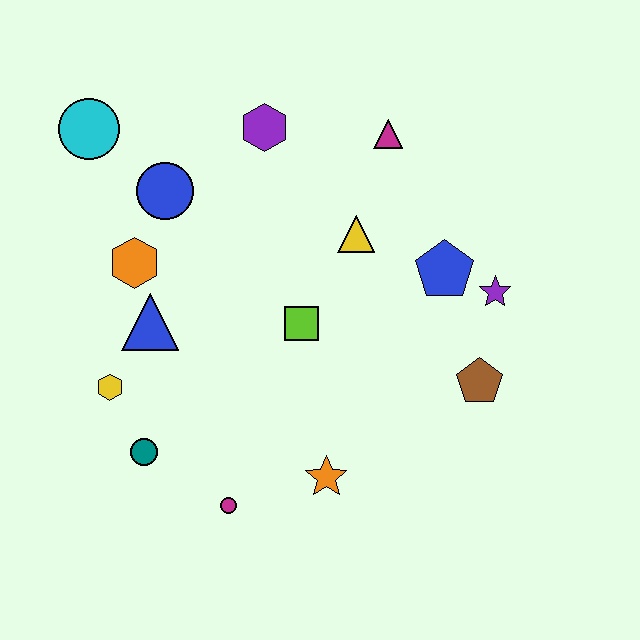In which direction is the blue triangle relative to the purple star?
The blue triangle is to the left of the purple star.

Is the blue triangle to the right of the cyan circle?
Yes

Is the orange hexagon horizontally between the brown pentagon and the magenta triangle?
No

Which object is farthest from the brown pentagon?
The cyan circle is farthest from the brown pentagon.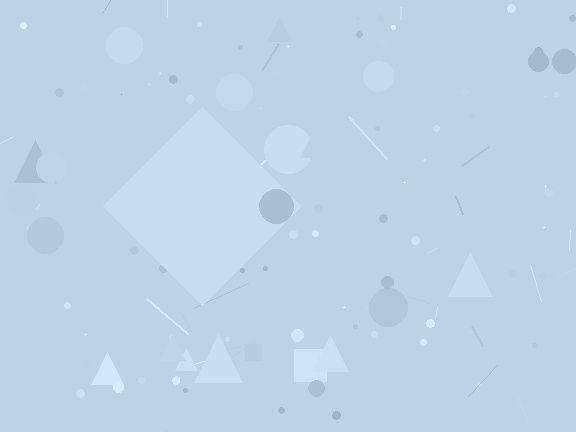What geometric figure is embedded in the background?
A diamond is embedded in the background.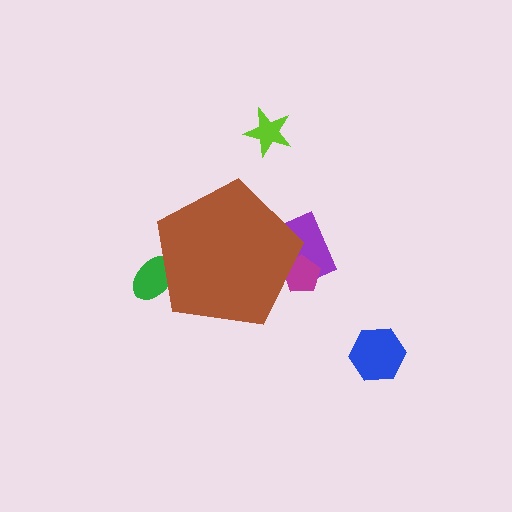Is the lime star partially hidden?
No, the lime star is fully visible.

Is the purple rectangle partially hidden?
Yes, the purple rectangle is partially hidden behind the brown pentagon.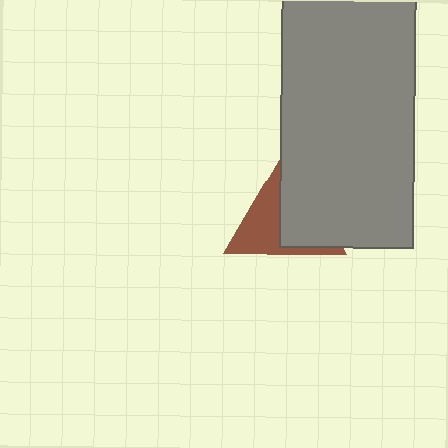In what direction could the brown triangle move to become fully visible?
The brown triangle could move left. That would shift it out from behind the gray rectangle entirely.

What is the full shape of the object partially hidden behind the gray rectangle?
The partially hidden object is a brown triangle.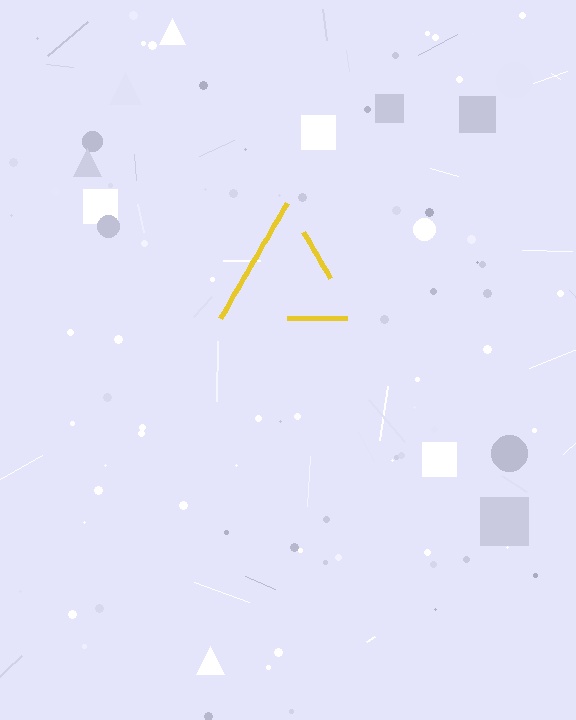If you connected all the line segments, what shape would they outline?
They would outline a triangle.